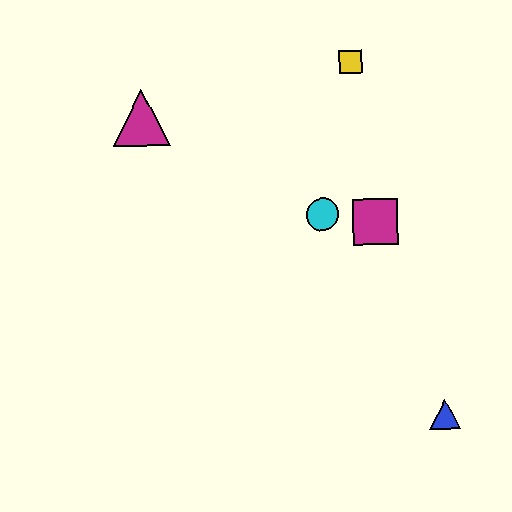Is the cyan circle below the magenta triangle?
Yes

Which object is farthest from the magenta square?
The magenta triangle is farthest from the magenta square.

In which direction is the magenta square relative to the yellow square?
The magenta square is below the yellow square.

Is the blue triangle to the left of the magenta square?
No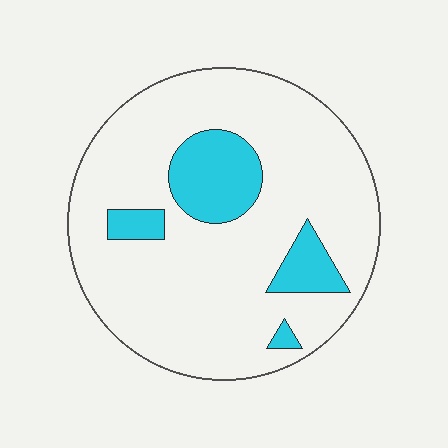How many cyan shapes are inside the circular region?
4.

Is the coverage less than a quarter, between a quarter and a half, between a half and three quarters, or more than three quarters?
Less than a quarter.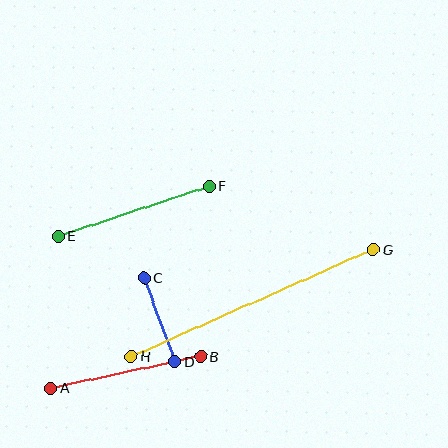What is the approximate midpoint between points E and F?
The midpoint is at approximately (133, 211) pixels.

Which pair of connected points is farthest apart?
Points G and H are farthest apart.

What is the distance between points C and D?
The distance is approximately 89 pixels.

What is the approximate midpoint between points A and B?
The midpoint is at approximately (126, 372) pixels.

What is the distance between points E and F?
The distance is approximately 159 pixels.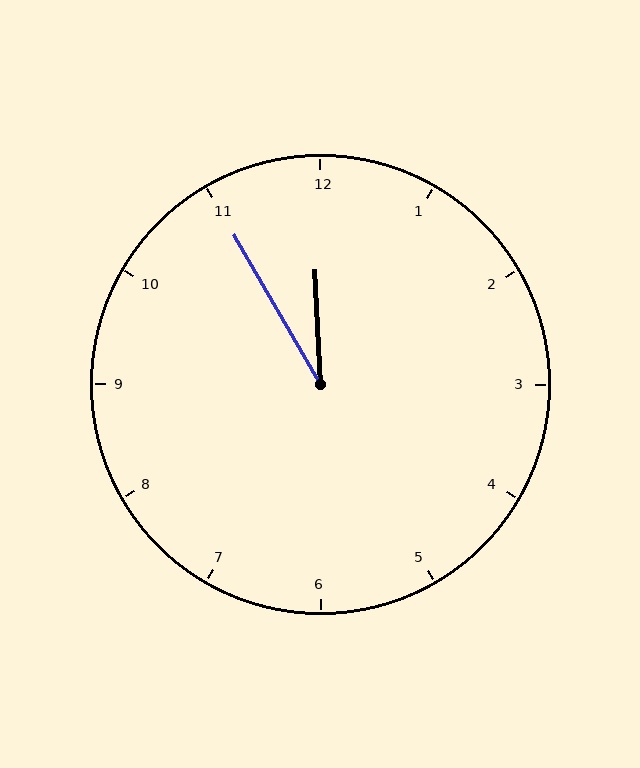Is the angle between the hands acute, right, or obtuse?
It is acute.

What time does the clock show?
11:55.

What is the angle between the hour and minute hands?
Approximately 28 degrees.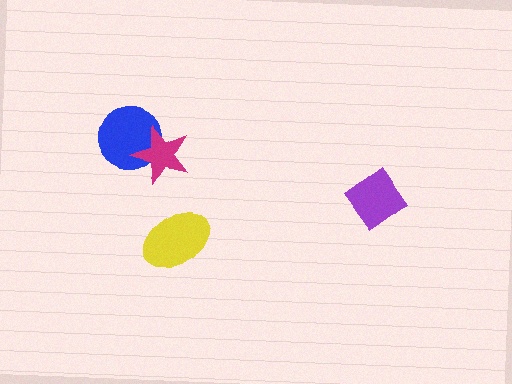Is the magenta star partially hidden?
No, no other shape covers it.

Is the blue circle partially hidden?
Yes, it is partially covered by another shape.